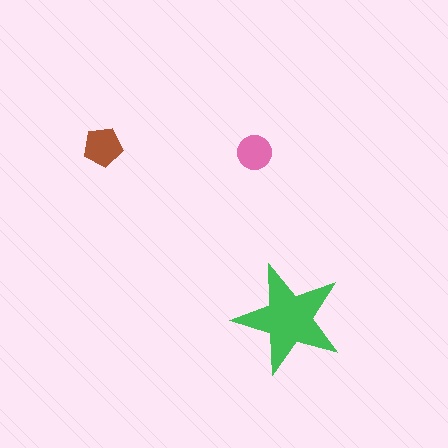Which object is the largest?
The green star.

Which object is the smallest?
The pink circle.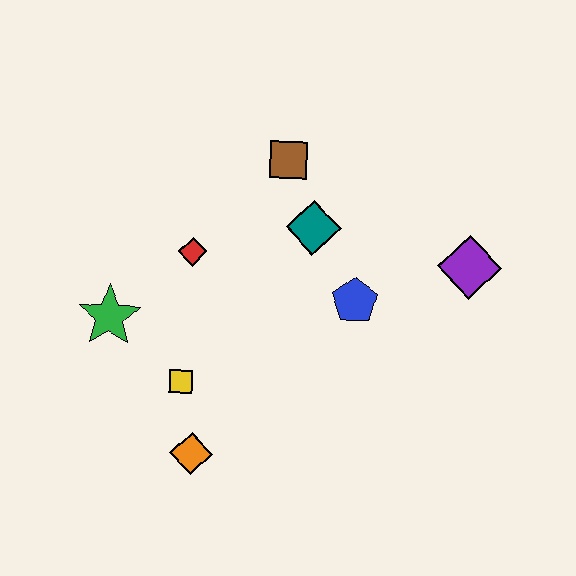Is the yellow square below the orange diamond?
No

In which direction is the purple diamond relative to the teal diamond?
The purple diamond is to the right of the teal diamond.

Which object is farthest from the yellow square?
The purple diamond is farthest from the yellow square.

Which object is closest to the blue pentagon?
The teal diamond is closest to the blue pentagon.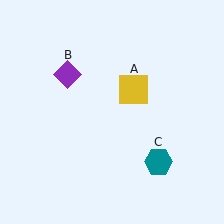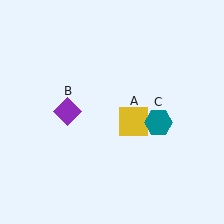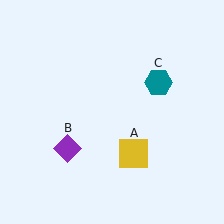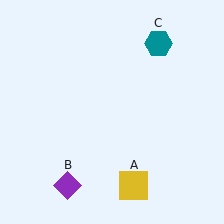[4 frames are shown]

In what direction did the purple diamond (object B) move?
The purple diamond (object B) moved down.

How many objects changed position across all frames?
3 objects changed position: yellow square (object A), purple diamond (object B), teal hexagon (object C).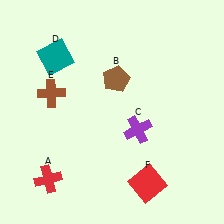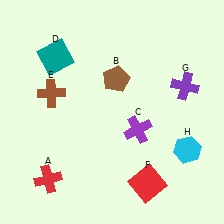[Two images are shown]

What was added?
A purple cross (G), a cyan hexagon (H) were added in Image 2.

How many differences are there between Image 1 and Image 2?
There are 2 differences between the two images.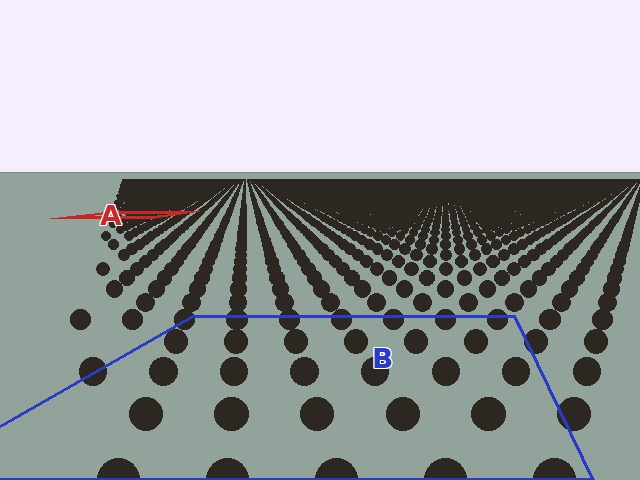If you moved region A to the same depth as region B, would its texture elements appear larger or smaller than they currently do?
They would appear larger. At a closer depth, the same texture elements are projected at a bigger on-screen size.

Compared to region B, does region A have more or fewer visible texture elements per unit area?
Region A has more texture elements per unit area — they are packed more densely because it is farther away.